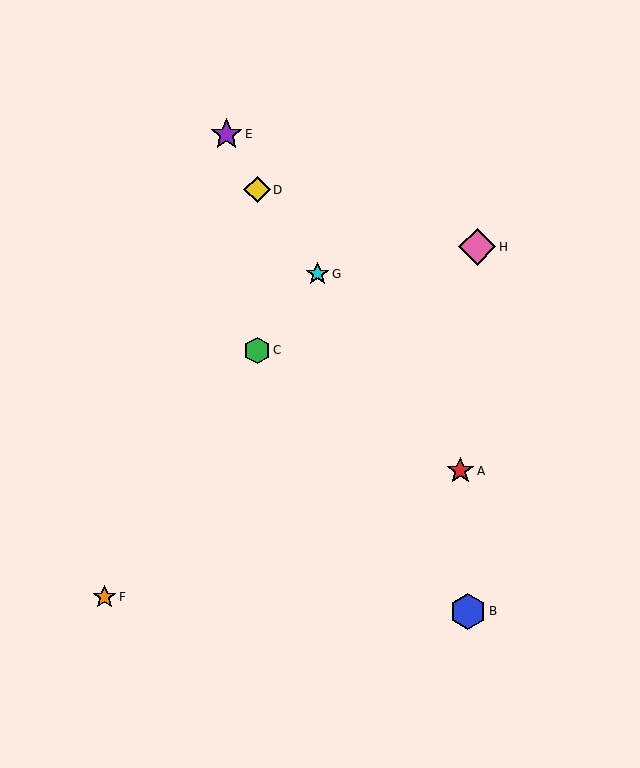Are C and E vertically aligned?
No, C is at x≈257 and E is at x≈226.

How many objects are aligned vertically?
2 objects (C, D) are aligned vertically.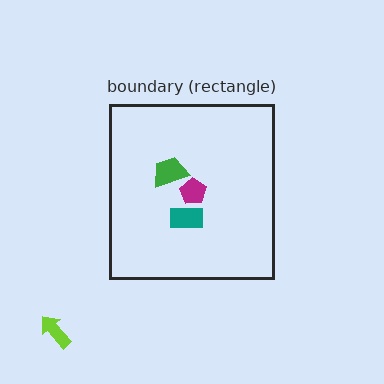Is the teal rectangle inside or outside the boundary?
Inside.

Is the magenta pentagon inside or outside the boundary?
Inside.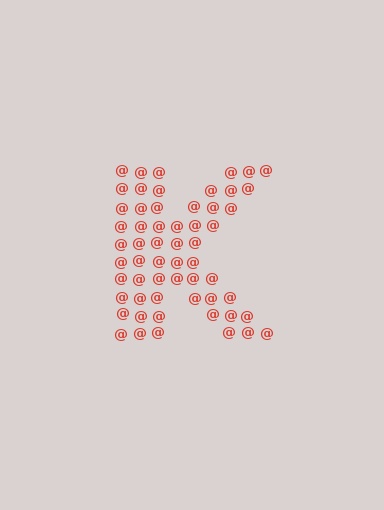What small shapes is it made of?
It is made of small at signs.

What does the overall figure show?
The overall figure shows the letter K.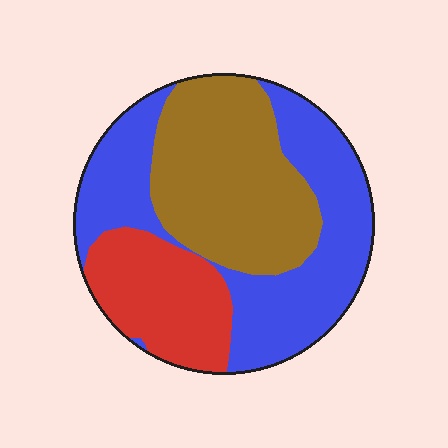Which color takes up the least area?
Red, at roughly 20%.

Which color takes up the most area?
Blue, at roughly 45%.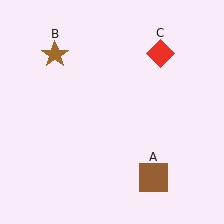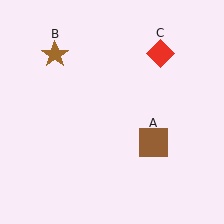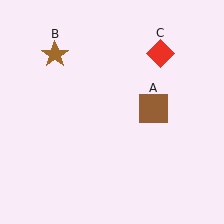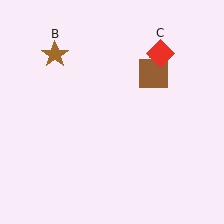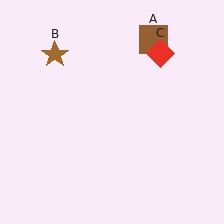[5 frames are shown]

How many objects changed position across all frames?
1 object changed position: brown square (object A).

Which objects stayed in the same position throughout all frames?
Brown star (object B) and red diamond (object C) remained stationary.